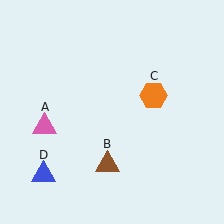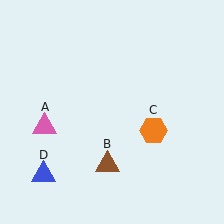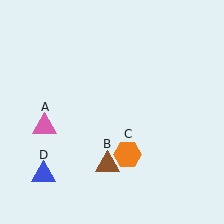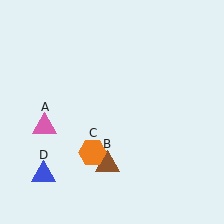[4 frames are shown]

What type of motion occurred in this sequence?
The orange hexagon (object C) rotated clockwise around the center of the scene.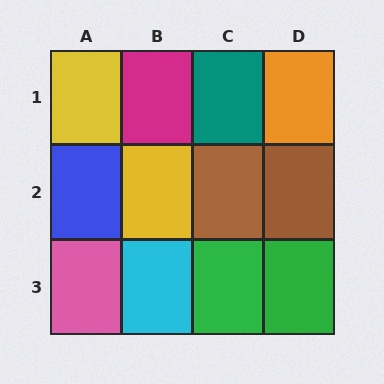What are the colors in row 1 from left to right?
Yellow, magenta, teal, orange.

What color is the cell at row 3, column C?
Green.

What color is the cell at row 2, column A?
Blue.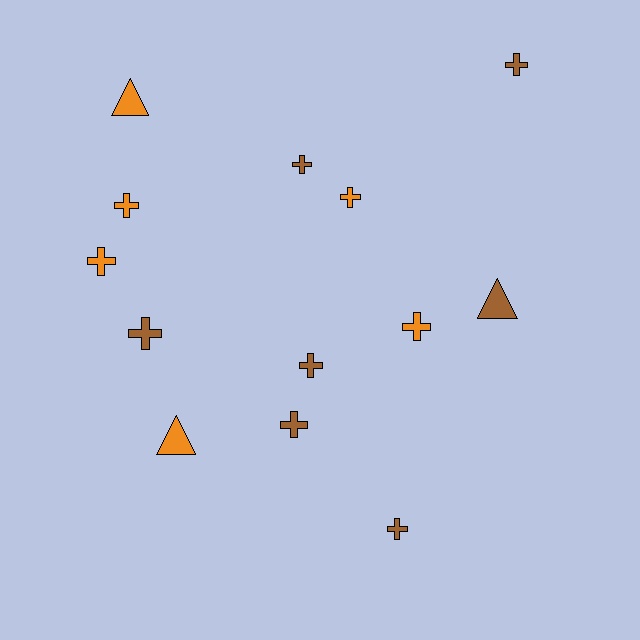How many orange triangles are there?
There are 2 orange triangles.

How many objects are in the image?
There are 13 objects.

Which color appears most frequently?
Brown, with 7 objects.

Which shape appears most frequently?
Cross, with 10 objects.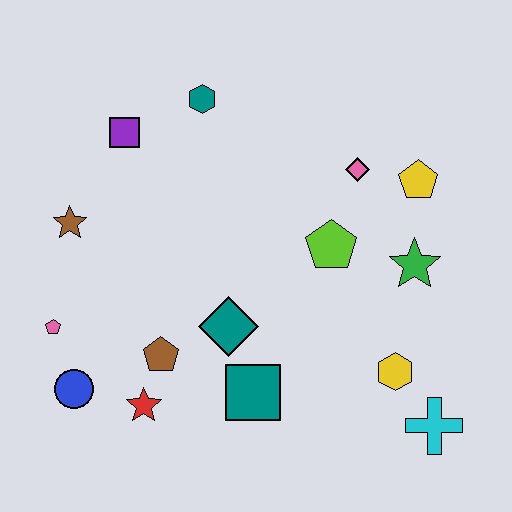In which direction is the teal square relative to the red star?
The teal square is to the right of the red star.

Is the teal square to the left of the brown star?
No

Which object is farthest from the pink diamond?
The blue circle is farthest from the pink diamond.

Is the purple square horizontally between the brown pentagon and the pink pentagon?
Yes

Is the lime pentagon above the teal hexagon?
No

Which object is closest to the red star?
The brown pentagon is closest to the red star.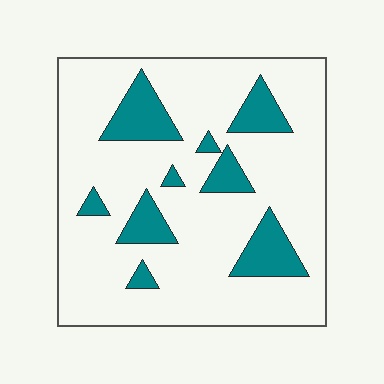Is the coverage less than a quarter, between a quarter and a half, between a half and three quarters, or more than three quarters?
Less than a quarter.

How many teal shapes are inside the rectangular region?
9.